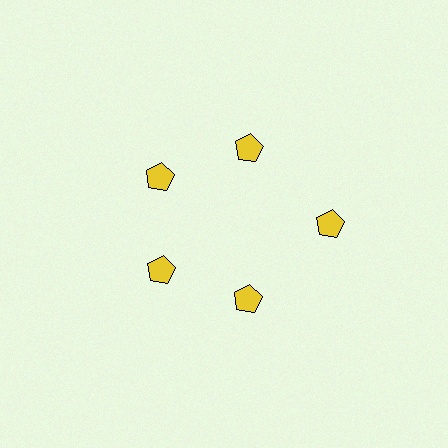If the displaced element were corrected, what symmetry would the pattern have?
It would have 5-fold rotational symmetry — the pattern would map onto itself every 72 degrees.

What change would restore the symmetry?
The symmetry would be restored by moving it inward, back onto the ring so that all 5 pentagons sit at equal angles and equal distance from the center.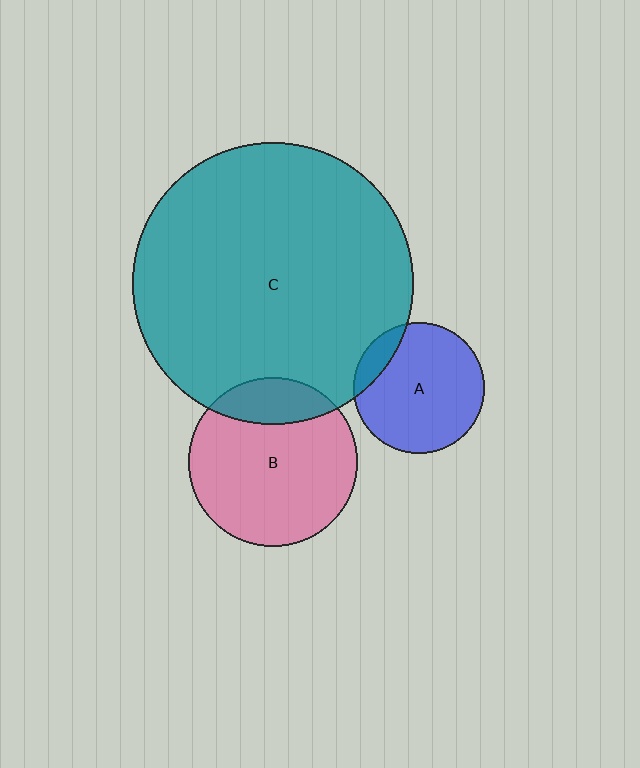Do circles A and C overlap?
Yes.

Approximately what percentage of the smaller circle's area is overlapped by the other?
Approximately 15%.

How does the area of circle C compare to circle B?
Approximately 2.8 times.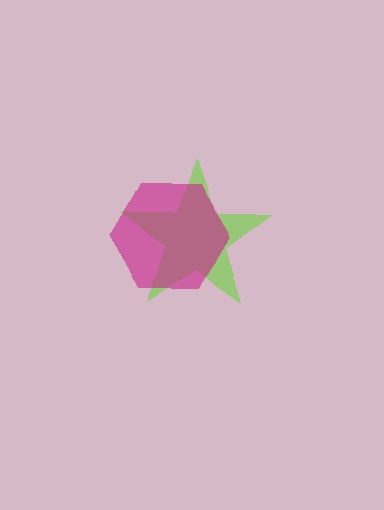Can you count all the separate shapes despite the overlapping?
Yes, there are 2 separate shapes.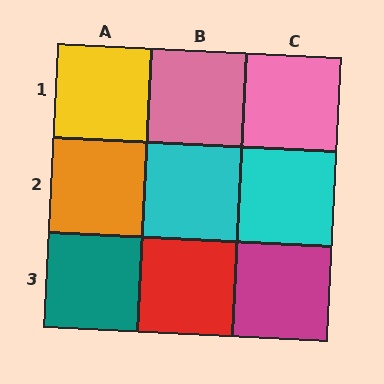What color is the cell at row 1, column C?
Pink.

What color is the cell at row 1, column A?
Yellow.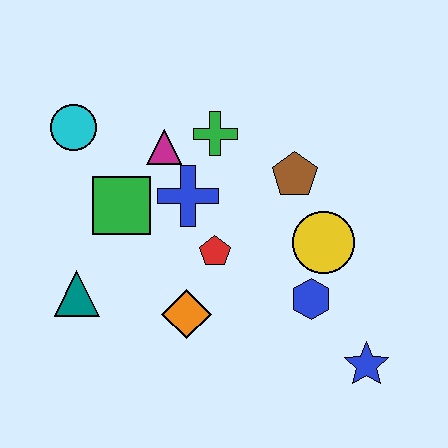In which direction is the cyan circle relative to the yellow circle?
The cyan circle is to the left of the yellow circle.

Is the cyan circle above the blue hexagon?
Yes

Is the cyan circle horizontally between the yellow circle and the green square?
No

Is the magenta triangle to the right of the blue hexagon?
No